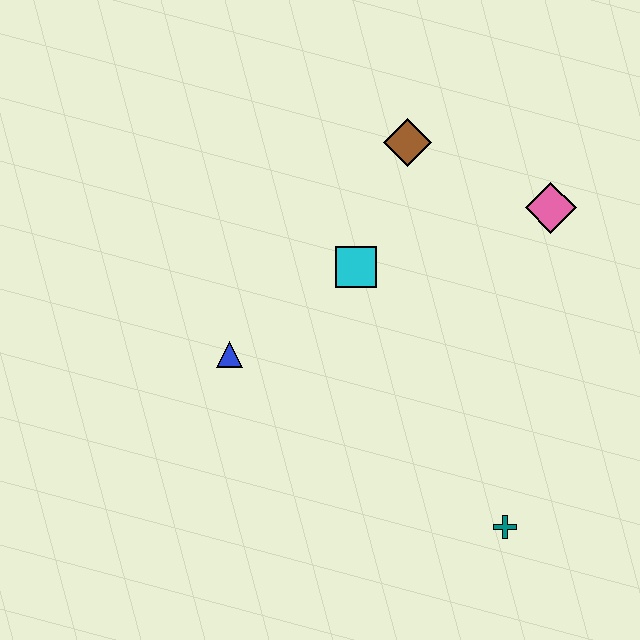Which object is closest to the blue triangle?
The cyan square is closest to the blue triangle.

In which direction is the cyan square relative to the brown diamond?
The cyan square is below the brown diamond.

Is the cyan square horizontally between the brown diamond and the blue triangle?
Yes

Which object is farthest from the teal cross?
The brown diamond is farthest from the teal cross.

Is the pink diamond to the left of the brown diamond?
No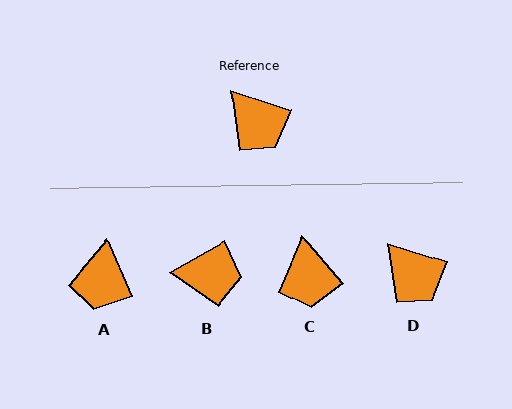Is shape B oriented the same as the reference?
No, it is off by about 47 degrees.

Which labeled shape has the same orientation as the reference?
D.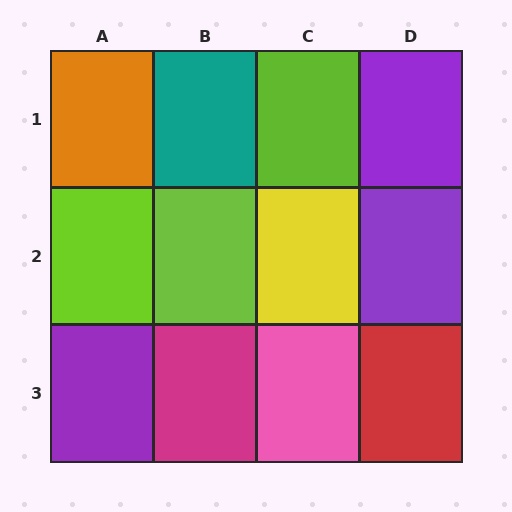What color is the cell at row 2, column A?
Lime.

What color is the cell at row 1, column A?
Orange.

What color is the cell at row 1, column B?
Teal.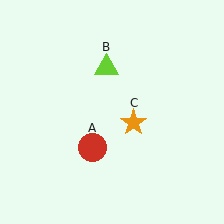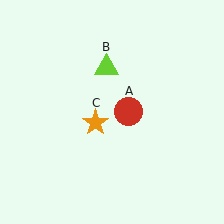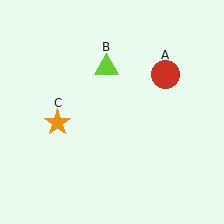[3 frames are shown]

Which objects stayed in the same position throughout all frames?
Lime triangle (object B) remained stationary.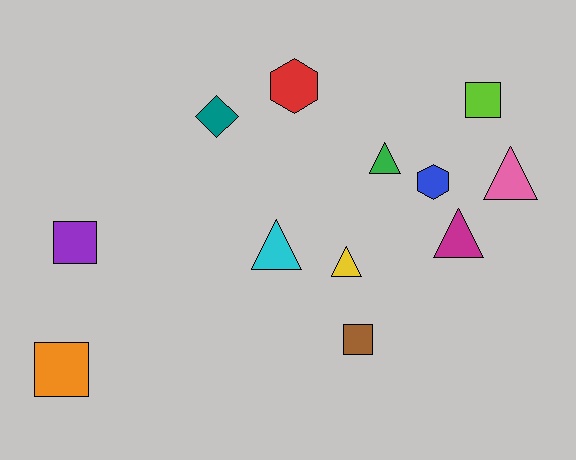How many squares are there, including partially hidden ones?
There are 4 squares.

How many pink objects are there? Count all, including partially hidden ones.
There is 1 pink object.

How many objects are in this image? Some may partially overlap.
There are 12 objects.